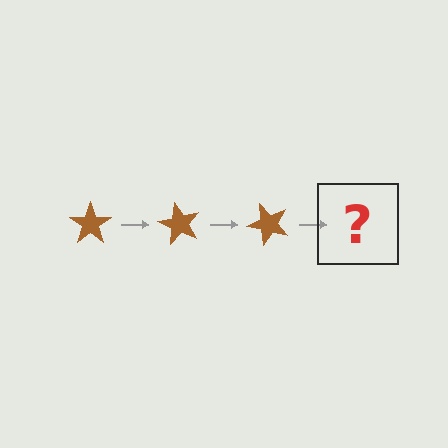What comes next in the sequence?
The next element should be a brown star rotated 180 degrees.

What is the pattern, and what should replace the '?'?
The pattern is that the star rotates 60 degrees each step. The '?' should be a brown star rotated 180 degrees.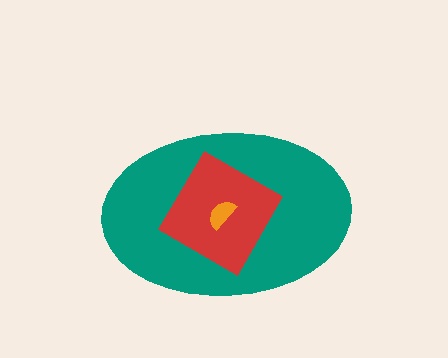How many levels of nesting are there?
3.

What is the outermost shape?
The teal ellipse.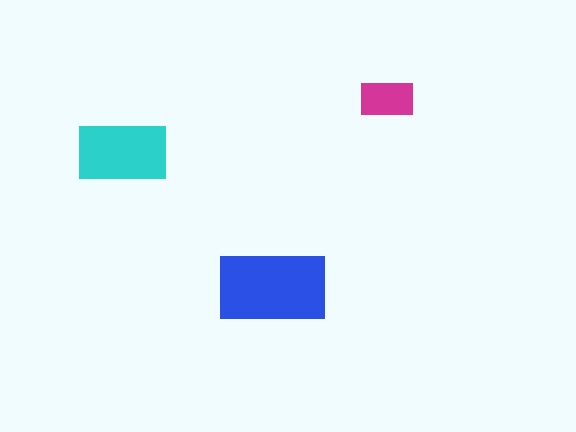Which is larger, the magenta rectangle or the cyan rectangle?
The cyan one.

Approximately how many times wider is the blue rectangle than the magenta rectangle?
About 2 times wider.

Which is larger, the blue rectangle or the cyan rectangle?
The blue one.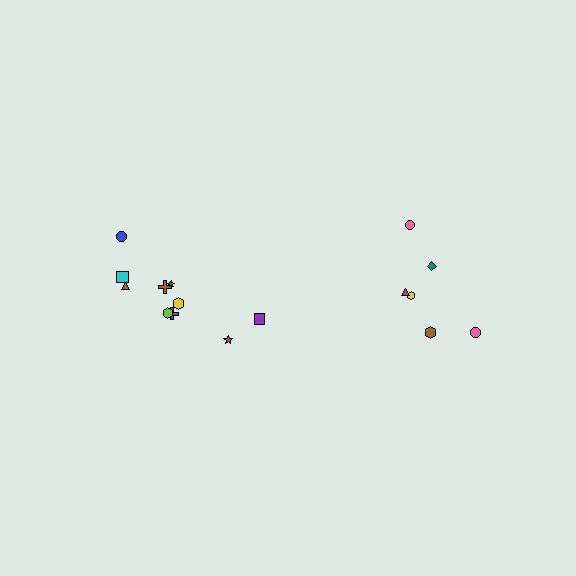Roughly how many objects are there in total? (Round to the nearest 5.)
Roughly 15 objects in total.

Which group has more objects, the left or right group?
The left group.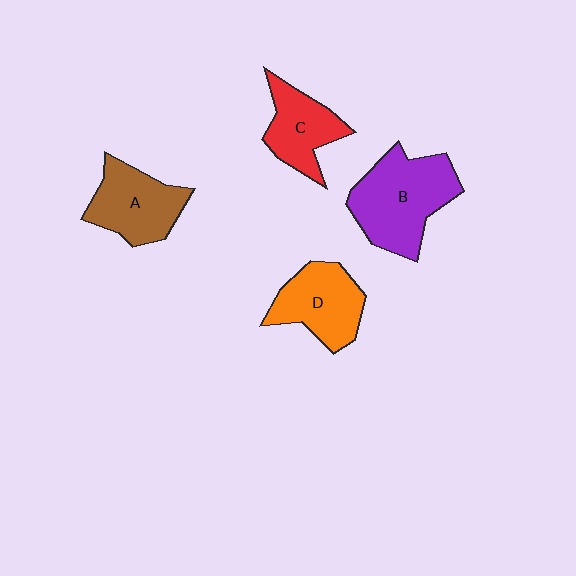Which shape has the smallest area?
Shape C (red).